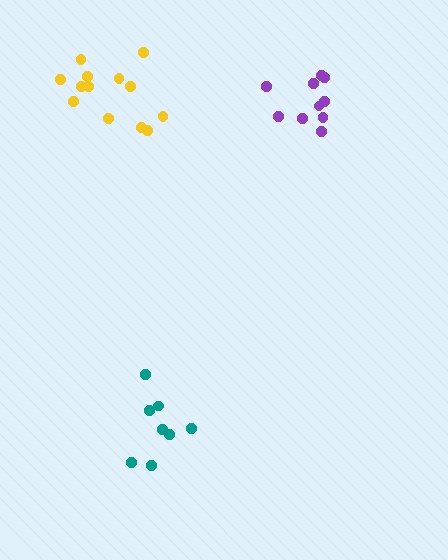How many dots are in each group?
Group 1: 10 dots, Group 2: 8 dots, Group 3: 13 dots (31 total).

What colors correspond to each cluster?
The clusters are colored: purple, teal, yellow.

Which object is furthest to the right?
The purple cluster is rightmost.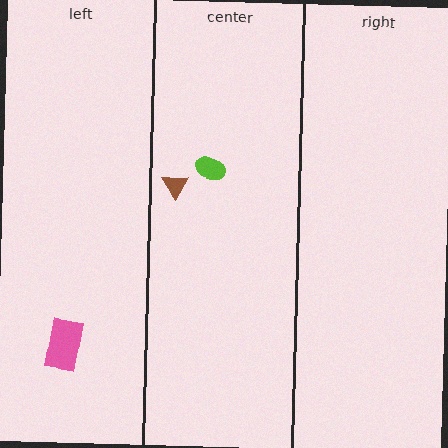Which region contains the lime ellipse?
The center region.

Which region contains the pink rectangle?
The left region.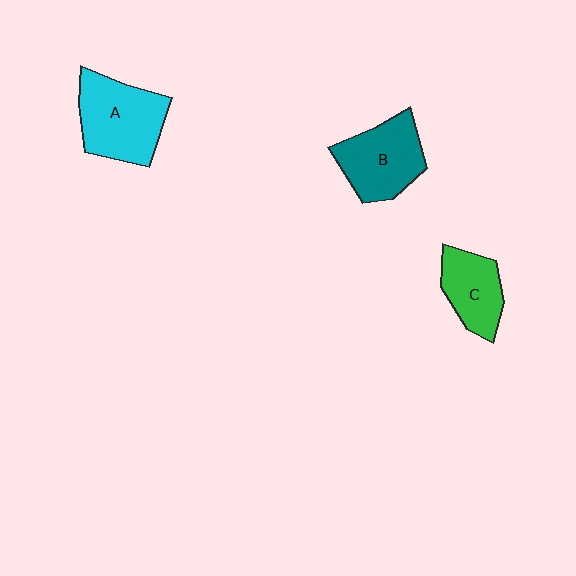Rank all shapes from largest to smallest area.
From largest to smallest: A (cyan), B (teal), C (green).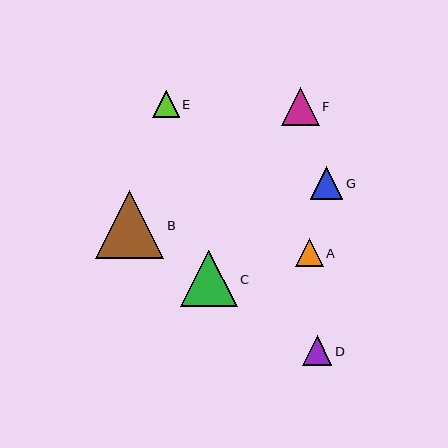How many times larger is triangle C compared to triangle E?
Triangle C is approximately 2.1 times the size of triangle E.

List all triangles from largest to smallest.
From largest to smallest: B, C, F, G, D, A, E.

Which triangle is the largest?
Triangle B is the largest with a size of approximately 68 pixels.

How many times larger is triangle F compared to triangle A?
Triangle F is approximately 1.4 times the size of triangle A.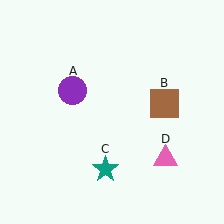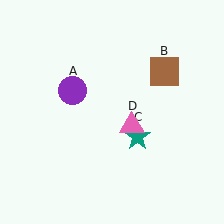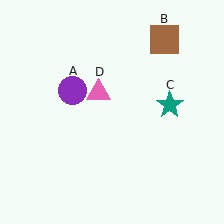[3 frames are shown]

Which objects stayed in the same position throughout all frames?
Purple circle (object A) remained stationary.